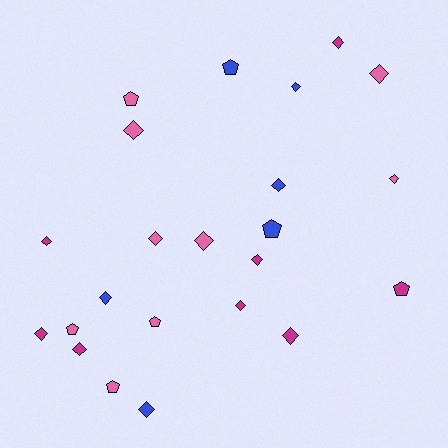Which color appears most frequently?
Pink, with 9 objects.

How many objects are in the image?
There are 23 objects.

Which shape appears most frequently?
Diamond, with 16 objects.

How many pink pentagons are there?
There are 4 pink pentagons.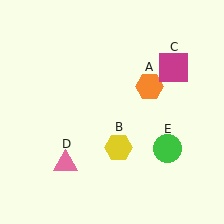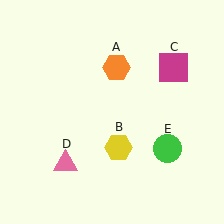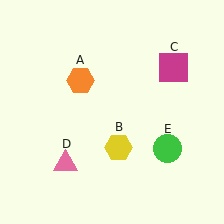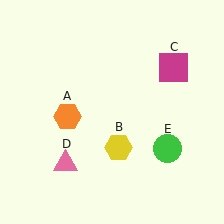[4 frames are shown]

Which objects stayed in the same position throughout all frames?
Yellow hexagon (object B) and magenta square (object C) and pink triangle (object D) and green circle (object E) remained stationary.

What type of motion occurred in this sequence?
The orange hexagon (object A) rotated counterclockwise around the center of the scene.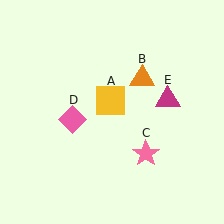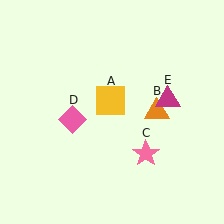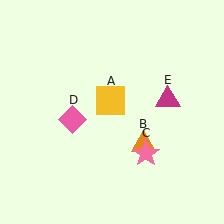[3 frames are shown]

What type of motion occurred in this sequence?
The orange triangle (object B) rotated clockwise around the center of the scene.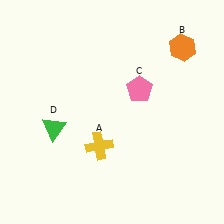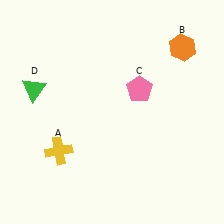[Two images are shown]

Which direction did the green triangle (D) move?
The green triangle (D) moved up.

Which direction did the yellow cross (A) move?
The yellow cross (A) moved left.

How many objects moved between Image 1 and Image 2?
2 objects moved between the two images.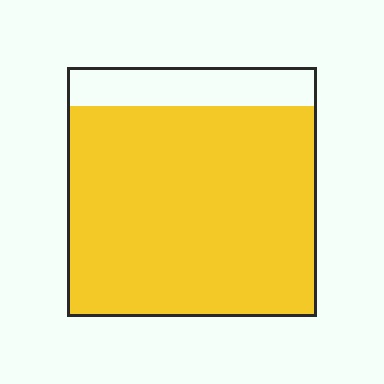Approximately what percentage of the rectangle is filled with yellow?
Approximately 85%.